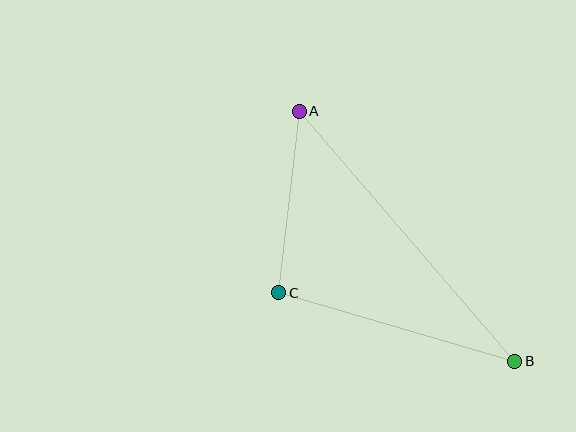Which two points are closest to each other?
Points A and C are closest to each other.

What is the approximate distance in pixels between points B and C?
The distance between B and C is approximately 246 pixels.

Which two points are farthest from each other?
Points A and B are farthest from each other.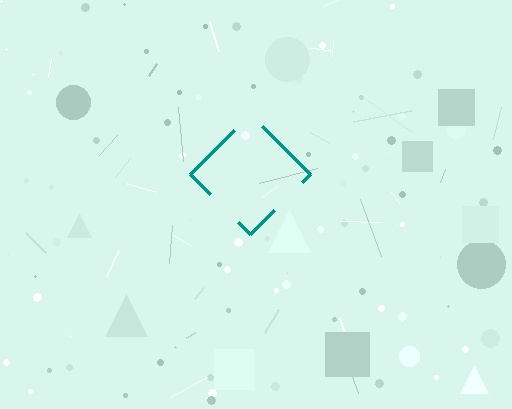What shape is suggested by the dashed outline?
The dashed outline suggests a diamond.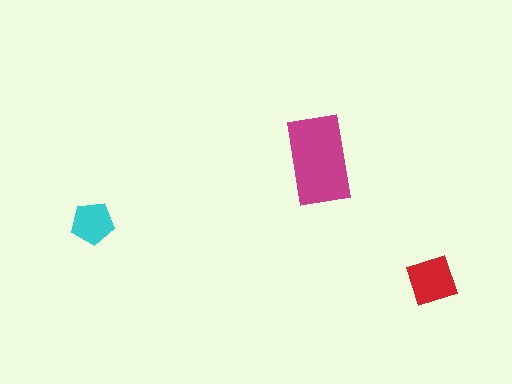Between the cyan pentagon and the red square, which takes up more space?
The red square.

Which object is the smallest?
The cyan pentagon.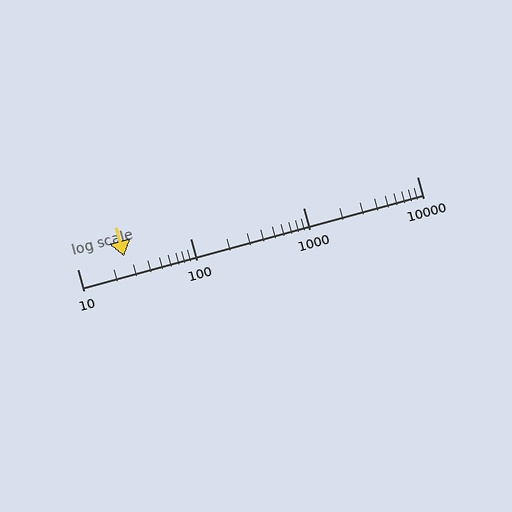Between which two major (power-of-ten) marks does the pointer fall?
The pointer is between 10 and 100.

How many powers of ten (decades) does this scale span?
The scale spans 3 decades, from 10 to 10000.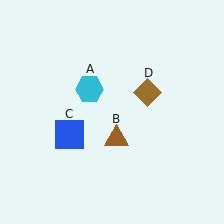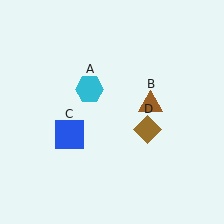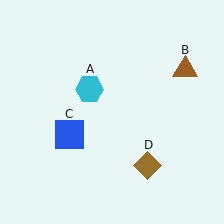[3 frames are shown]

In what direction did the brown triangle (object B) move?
The brown triangle (object B) moved up and to the right.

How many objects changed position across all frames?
2 objects changed position: brown triangle (object B), brown diamond (object D).